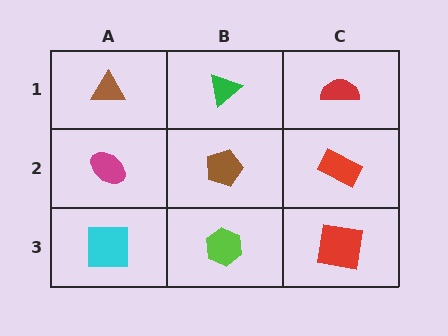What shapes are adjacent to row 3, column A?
A magenta ellipse (row 2, column A), a lime hexagon (row 3, column B).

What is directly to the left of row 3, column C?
A lime hexagon.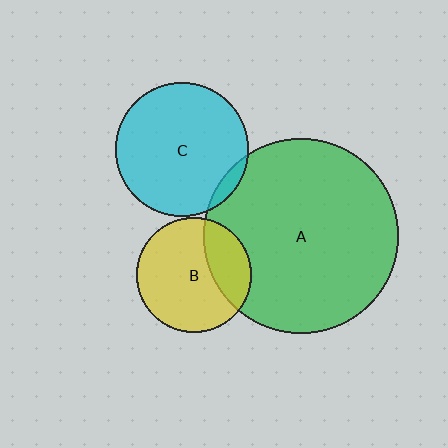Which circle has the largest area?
Circle A (green).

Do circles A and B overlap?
Yes.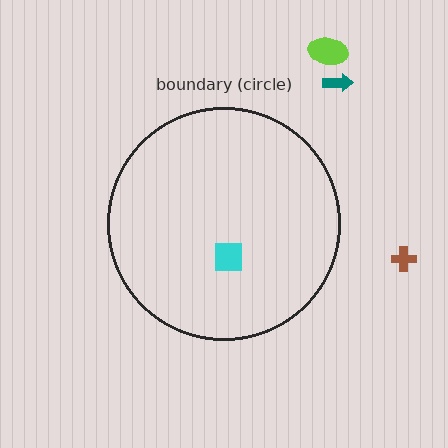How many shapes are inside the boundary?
1 inside, 3 outside.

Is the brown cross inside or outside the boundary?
Outside.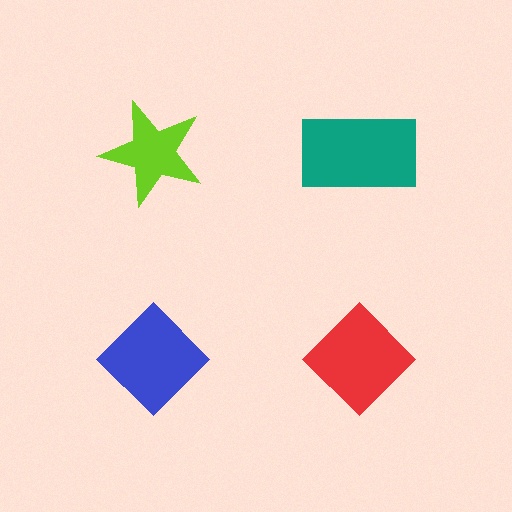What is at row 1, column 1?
A lime star.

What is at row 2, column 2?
A red diamond.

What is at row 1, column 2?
A teal rectangle.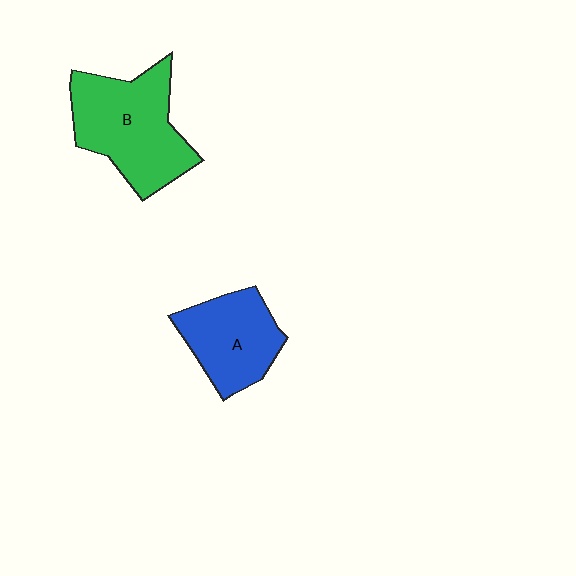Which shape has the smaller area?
Shape A (blue).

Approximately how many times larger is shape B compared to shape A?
Approximately 1.4 times.